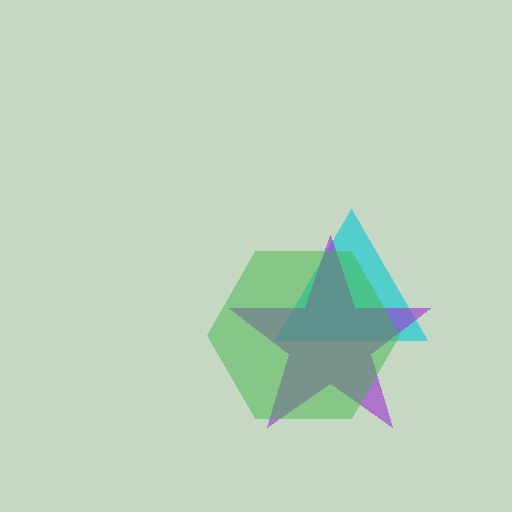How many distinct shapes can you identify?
There are 3 distinct shapes: a cyan triangle, a purple star, a green hexagon.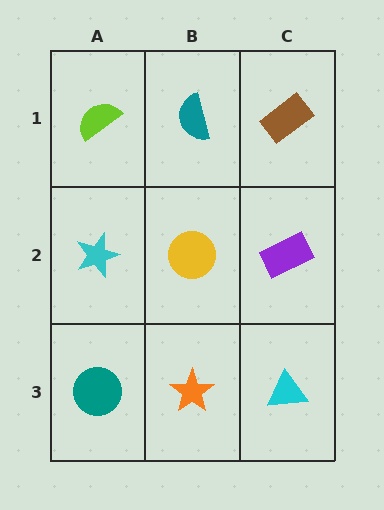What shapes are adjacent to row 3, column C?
A purple rectangle (row 2, column C), an orange star (row 3, column B).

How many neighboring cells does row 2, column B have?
4.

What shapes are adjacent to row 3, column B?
A yellow circle (row 2, column B), a teal circle (row 3, column A), a cyan triangle (row 3, column C).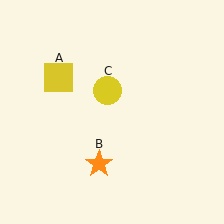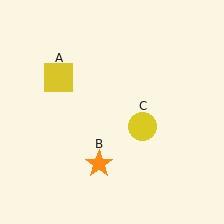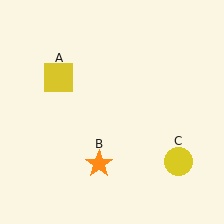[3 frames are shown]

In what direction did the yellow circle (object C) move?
The yellow circle (object C) moved down and to the right.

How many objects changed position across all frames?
1 object changed position: yellow circle (object C).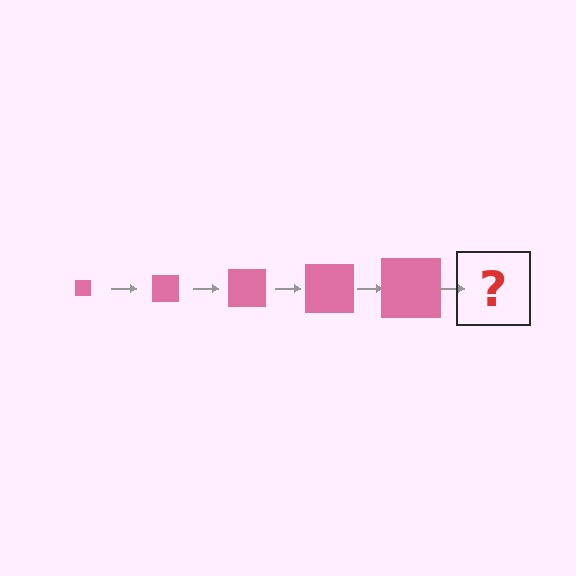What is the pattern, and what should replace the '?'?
The pattern is that the square gets progressively larger each step. The '?' should be a pink square, larger than the previous one.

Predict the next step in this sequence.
The next step is a pink square, larger than the previous one.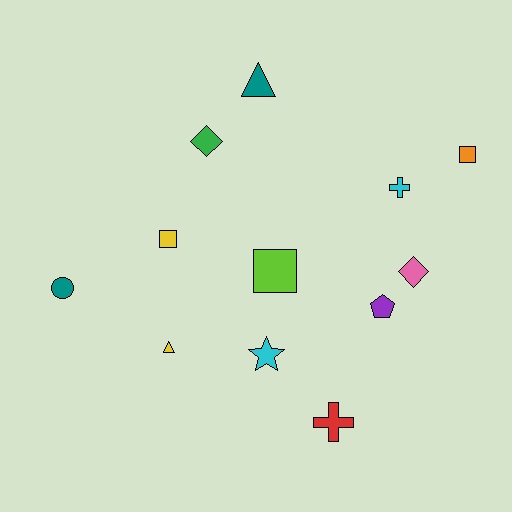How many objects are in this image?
There are 12 objects.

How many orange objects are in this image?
There is 1 orange object.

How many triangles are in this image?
There are 2 triangles.